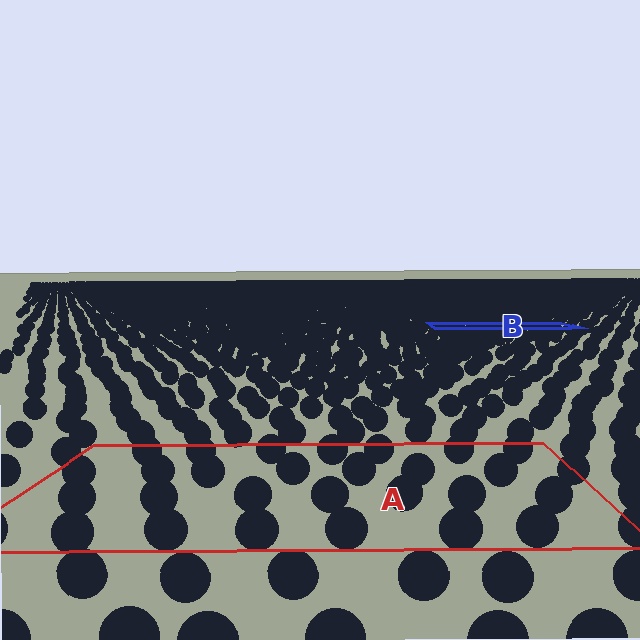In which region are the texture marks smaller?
The texture marks are smaller in region B, because it is farther away.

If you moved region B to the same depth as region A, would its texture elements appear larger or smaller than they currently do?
They would appear larger. At a closer depth, the same texture elements are projected at a bigger on-screen size.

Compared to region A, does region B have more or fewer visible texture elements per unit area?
Region B has more texture elements per unit area — they are packed more densely because it is farther away.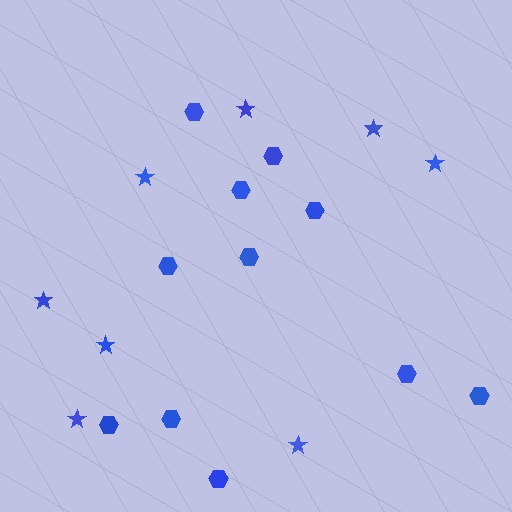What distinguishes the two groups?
There are 2 groups: one group of hexagons (11) and one group of stars (8).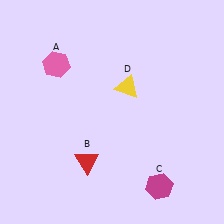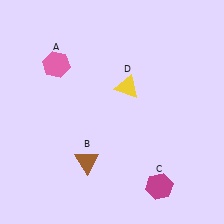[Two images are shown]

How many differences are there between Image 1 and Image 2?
There is 1 difference between the two images.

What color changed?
The triangle (B) changed from red in Image 1 to brown in Image 2.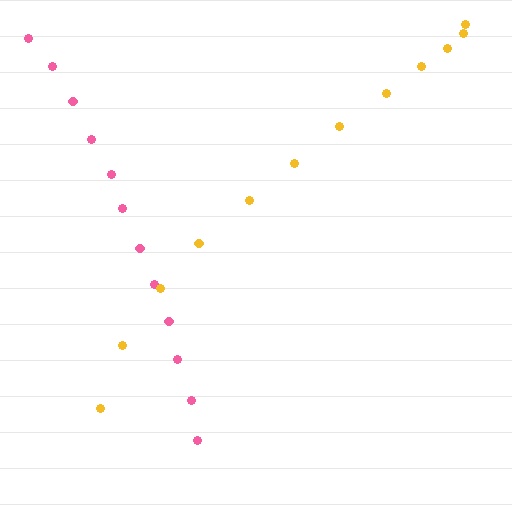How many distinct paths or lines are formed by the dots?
There are 2 distinct paths.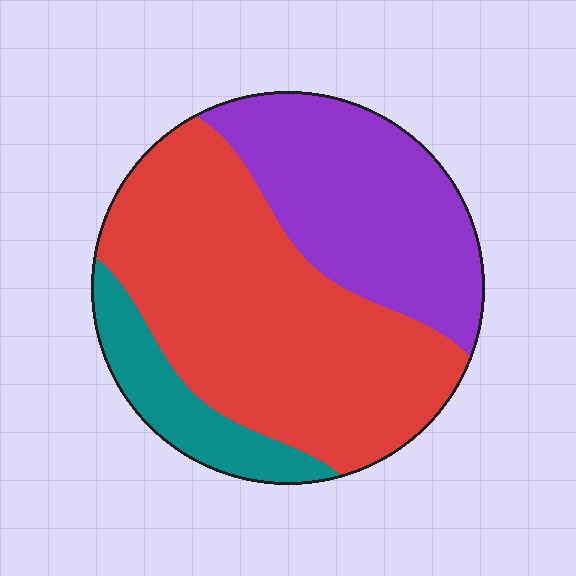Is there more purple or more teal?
Purple.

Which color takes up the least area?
Teal, at roughly 15%.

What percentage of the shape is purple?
Purple covers around 35% of the shape.